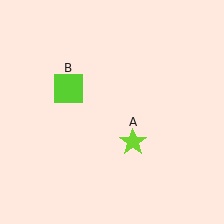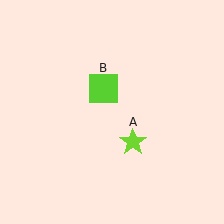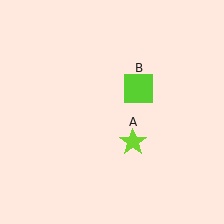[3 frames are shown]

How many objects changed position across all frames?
1 object changed position: lime square (object B).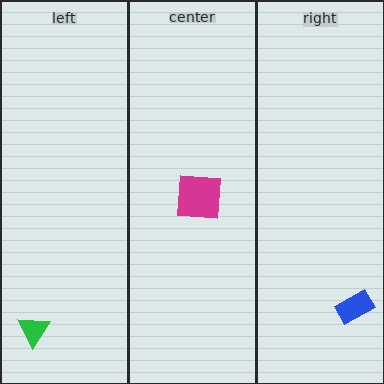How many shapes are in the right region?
1.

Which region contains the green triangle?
The left region.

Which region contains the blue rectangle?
The right region.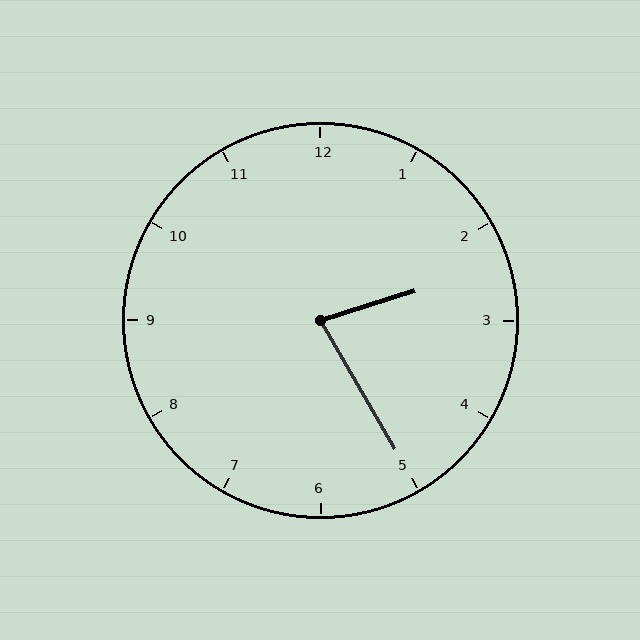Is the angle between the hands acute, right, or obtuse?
It is acute.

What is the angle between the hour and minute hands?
Approximately 78 degrees.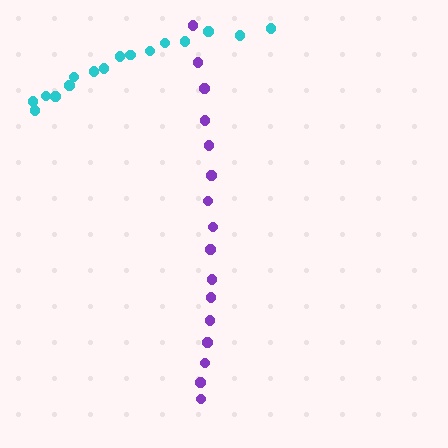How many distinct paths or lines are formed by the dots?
There are 2 distinct paths.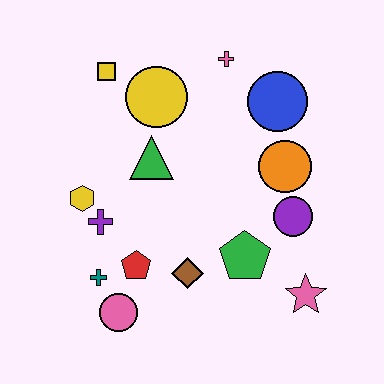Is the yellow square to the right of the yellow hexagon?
Yes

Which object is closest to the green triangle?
The yellow circle is closest to the green triangle.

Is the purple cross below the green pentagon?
No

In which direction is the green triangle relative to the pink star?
The green triangle is to the left of the pink star.